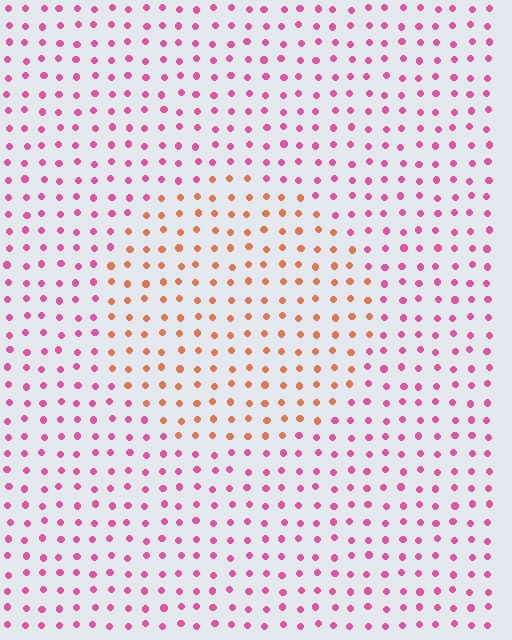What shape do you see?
I see a circle.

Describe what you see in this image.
The image is filled with small pink elements in a uniform arrangement. A circle-shaped region is visible where the elements are tinted to a slightly different hue, forming a subtle color boundary.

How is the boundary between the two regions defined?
The boundary is defined purely by a slight shift in hue (about 49 degrees). Spacing, size, and orientation are identical on both sides.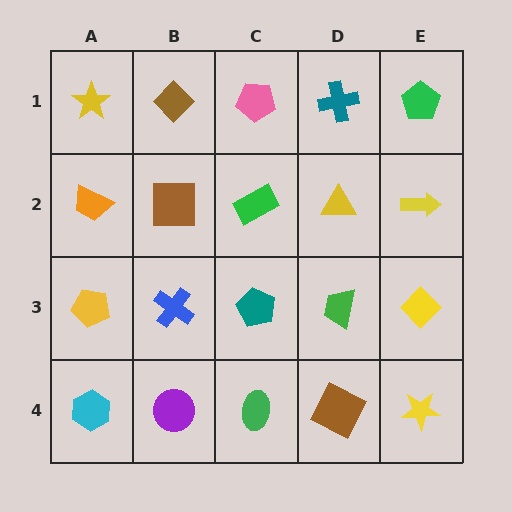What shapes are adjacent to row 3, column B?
A brown square (row 2, column B), a purple circle (row 4, column B), a yellow pentagon (row 3, column A), a teal pentagon (row 3, column C).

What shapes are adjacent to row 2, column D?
A teal cross (row 1, column D), a green trapezoid (row 3, column D), a green rectangle (row 2, column C), a yellow arrow (row 2, column E).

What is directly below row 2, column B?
A blue cross.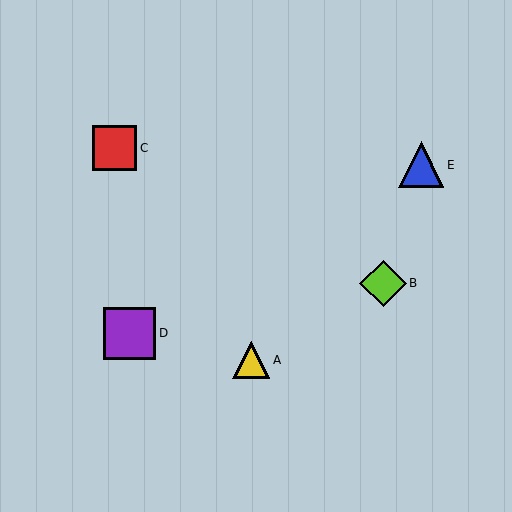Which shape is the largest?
The purple square (labeled D) is the largest.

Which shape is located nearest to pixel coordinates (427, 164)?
The blue triangle (labeled E) at (421, 165) is nearest to that location.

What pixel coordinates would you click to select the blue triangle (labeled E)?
Click at (421, 165) to select the blue triangle E.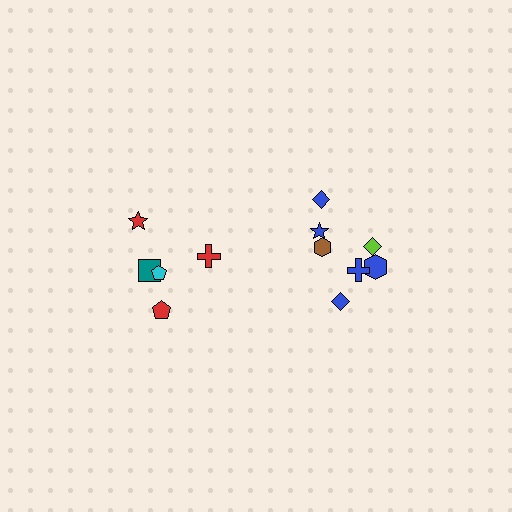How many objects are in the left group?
There are 5 objects.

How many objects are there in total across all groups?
There are 12 objects.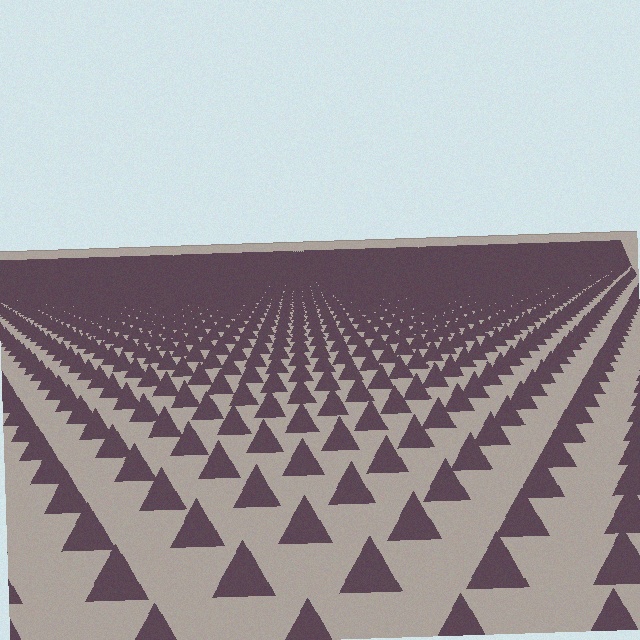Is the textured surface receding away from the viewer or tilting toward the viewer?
The surface is receding away from the viewer. Texture elements get smaller and denser toward the top.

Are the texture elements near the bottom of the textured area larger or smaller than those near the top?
Larger. Near the bottom, elements are closer to the viewer and appear at a bigger on-screen size.